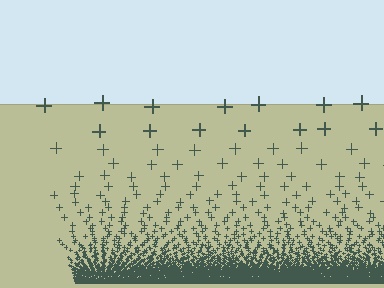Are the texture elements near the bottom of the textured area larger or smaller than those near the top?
Smaller. The gradient is inverted — elements near the bottom are smaller and denser.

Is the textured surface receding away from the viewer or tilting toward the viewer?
The surface appears to tilt toward the viewer. Texture elements get larger and sparser toward the top.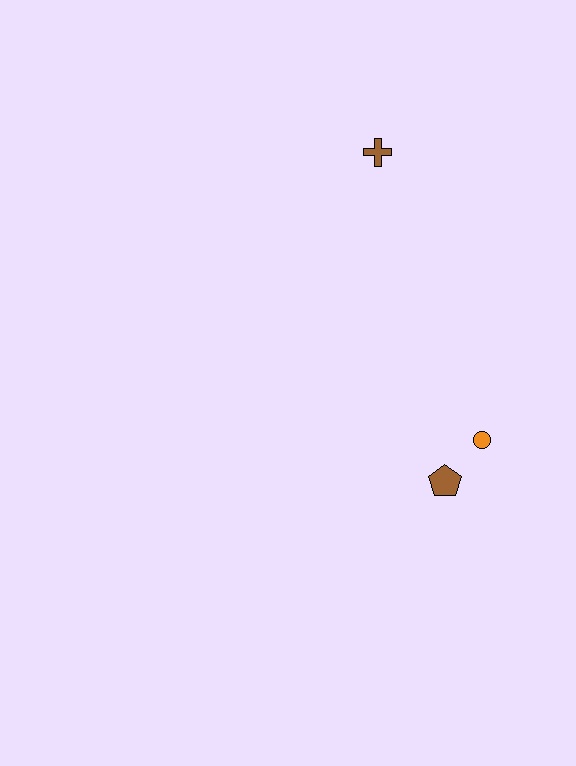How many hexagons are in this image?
There are no hexagons.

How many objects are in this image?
There are 3 objects.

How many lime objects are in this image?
There are no lime objects.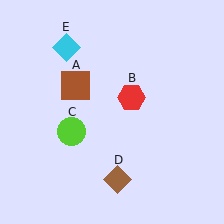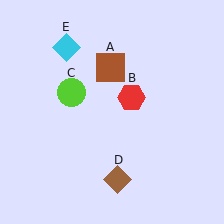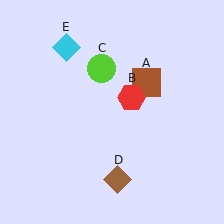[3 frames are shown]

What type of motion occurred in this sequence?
The brown square (object A), lime circle (object C) rotated clockwise around the center of the scene.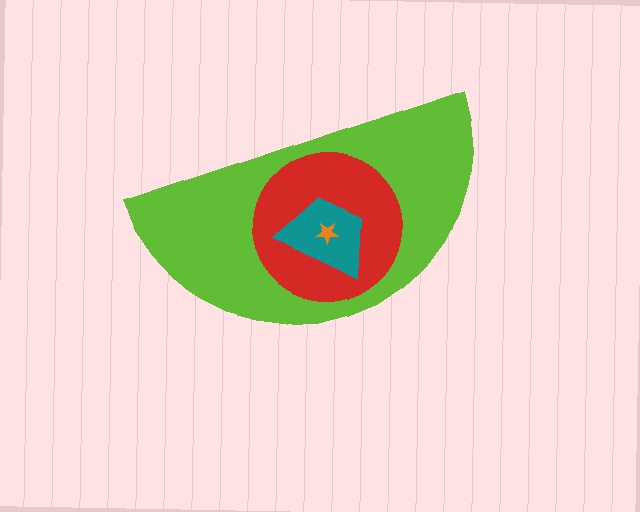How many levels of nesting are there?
4.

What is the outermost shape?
The lime semicircle.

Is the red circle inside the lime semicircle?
Yes.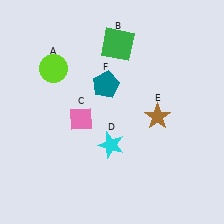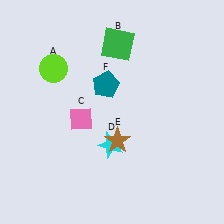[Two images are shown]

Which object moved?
The brown star (E) moved left.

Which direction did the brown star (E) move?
The brown star (E) moved left.